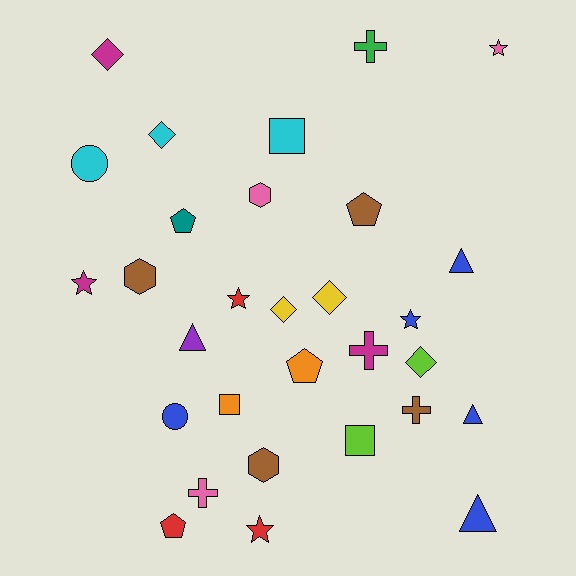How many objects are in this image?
There are 30 objects.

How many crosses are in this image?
There are 4 crosses.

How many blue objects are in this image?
There are 5 blue objects.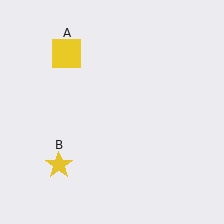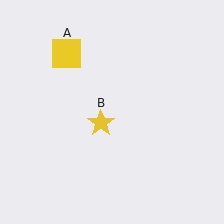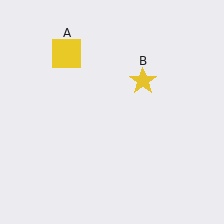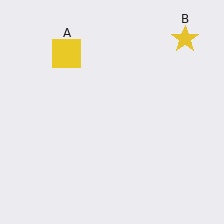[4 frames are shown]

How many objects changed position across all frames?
1 object changed position: yellow star (object B).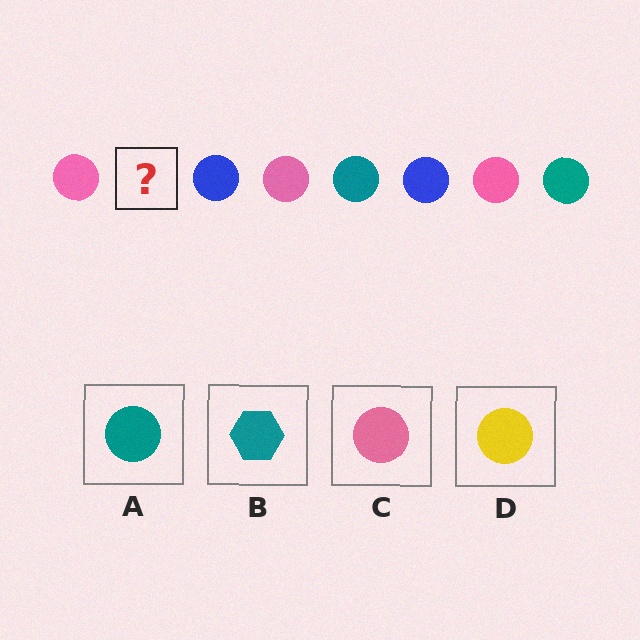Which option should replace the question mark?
Option A.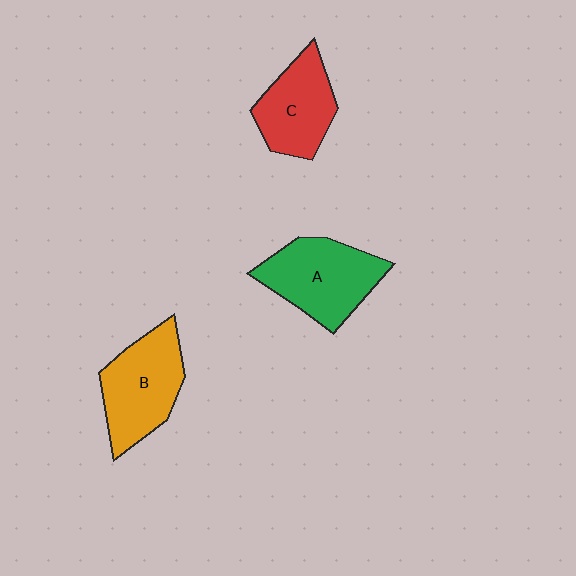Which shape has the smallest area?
Shape C (red).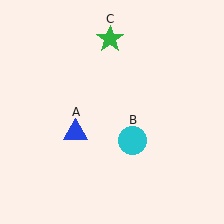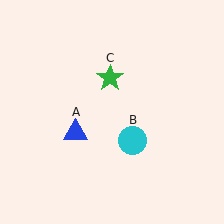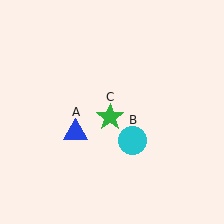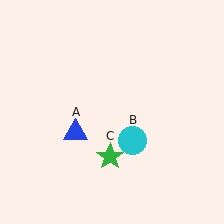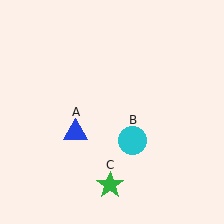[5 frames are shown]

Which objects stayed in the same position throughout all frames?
Blue triangle (object A) and cyan circle (object B) remained stationary.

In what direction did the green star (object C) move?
The green star (object C) moved down.